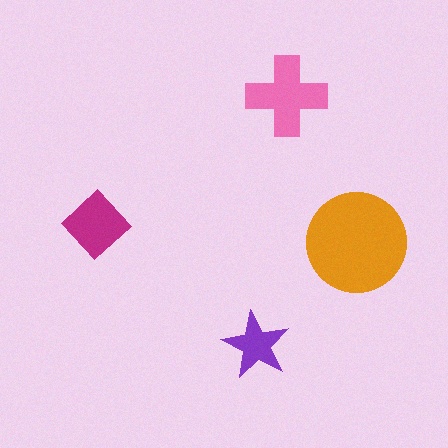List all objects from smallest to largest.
The purple star, the magenta diamond, the pink cross, the orange circle.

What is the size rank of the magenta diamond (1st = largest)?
3rd.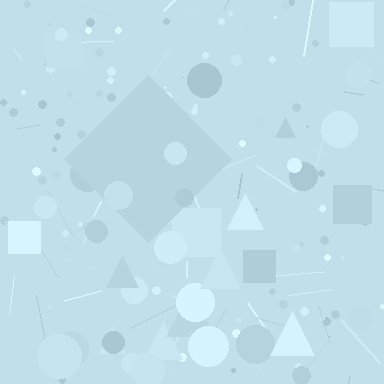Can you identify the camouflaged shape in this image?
The camouflaged shape is a diamond.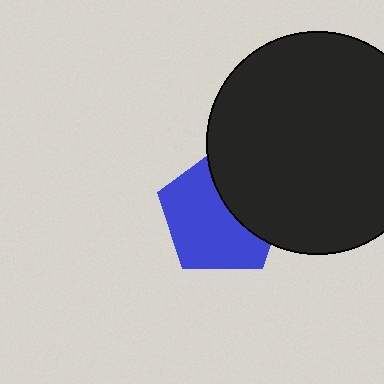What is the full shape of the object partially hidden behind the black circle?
The partially hidden object is a blue pentagon.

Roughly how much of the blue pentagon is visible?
About half of it is visible (roughly 62%).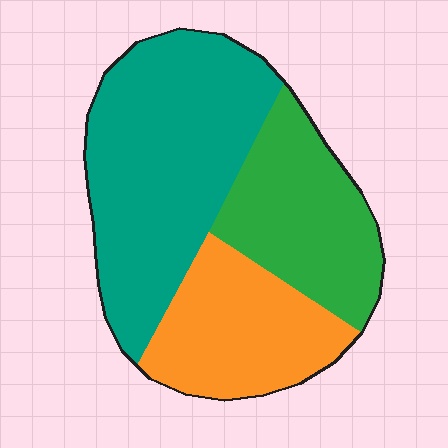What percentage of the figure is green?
Green takes up between a sixth and a third of the figure.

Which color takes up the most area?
Teal, at roughly 45%.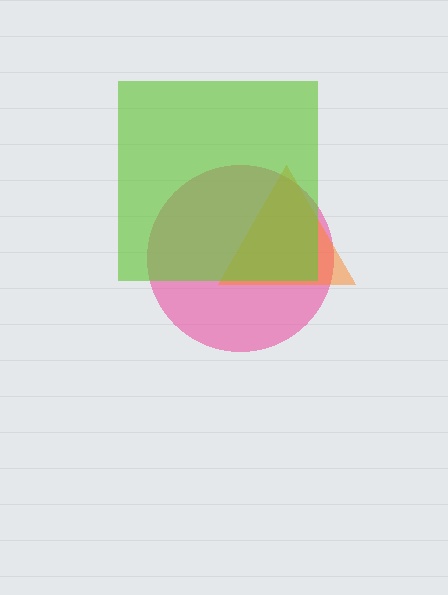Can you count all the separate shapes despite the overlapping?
Yes, there are 3 separate shapes.